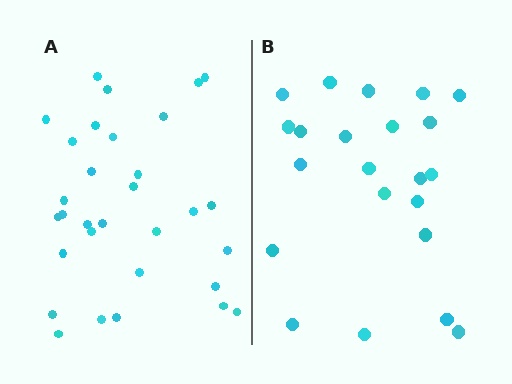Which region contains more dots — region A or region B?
Region A (the left region) has more dots.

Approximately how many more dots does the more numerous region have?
Region A has roughly 8 or so more dots than region B.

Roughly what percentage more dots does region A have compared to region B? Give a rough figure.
About 40% more.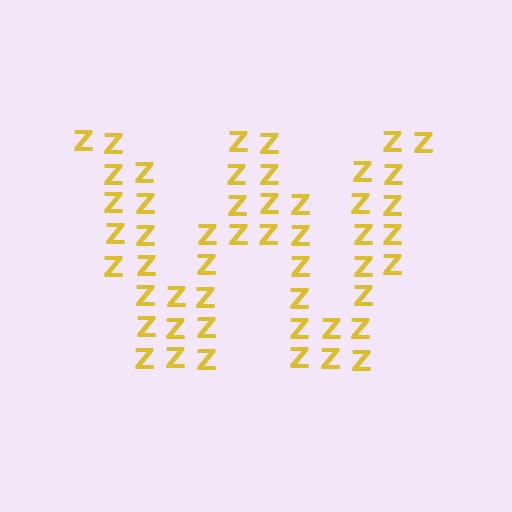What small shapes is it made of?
It is made of small letter Z's.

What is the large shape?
The large shape is the letter W.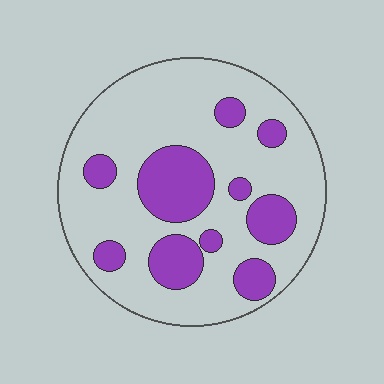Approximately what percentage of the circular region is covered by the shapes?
Approximately 25%.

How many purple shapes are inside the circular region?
10.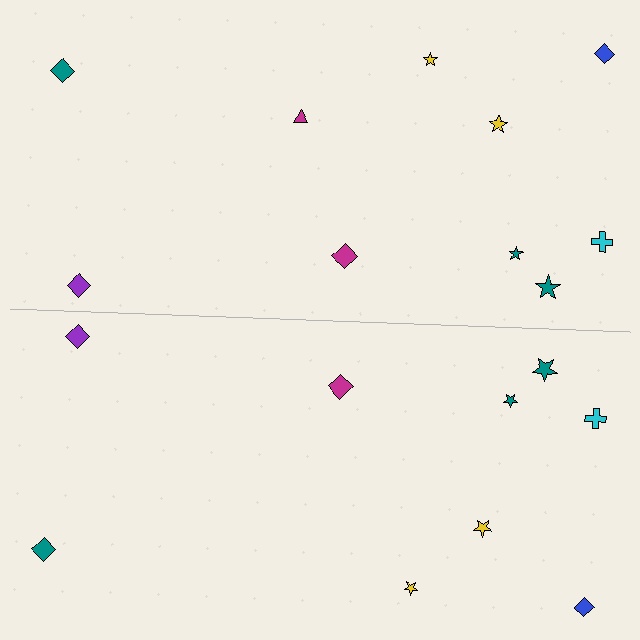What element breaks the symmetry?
A magenta triangle is missing from the bottom side.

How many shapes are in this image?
There are 19 shapes in this image.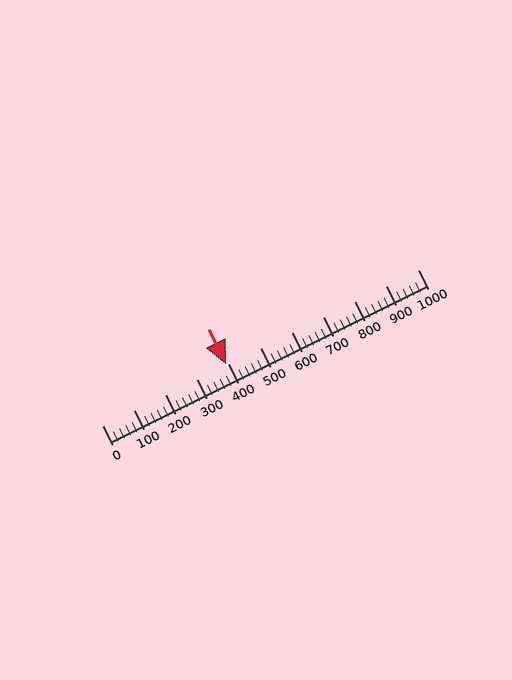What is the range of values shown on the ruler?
The ruler shows values from 0 to 1000.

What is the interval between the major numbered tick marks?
The major tick marks are spaced 100 units apart.